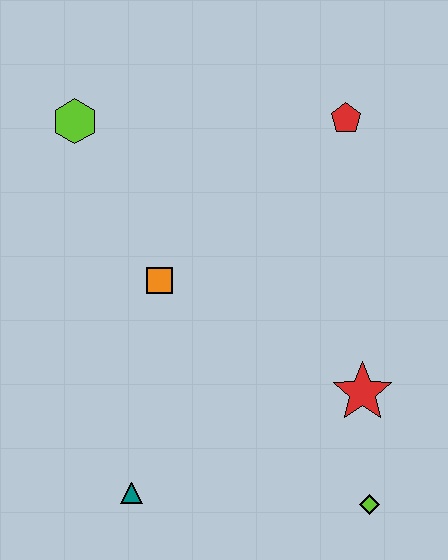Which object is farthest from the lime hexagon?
The lime diamond is farthest from the lime hexagon.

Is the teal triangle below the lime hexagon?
Yes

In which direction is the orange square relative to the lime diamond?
The orange square is above the lime diamond.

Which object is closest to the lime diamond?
The red star is closest to the lime diamond.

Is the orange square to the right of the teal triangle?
Yes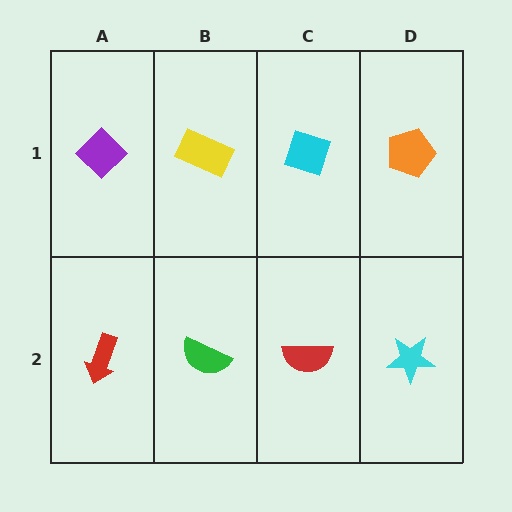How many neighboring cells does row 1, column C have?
3.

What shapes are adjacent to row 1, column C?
A red semicircle (row 2, column C), a yellow rectangle (row 1, column B), an orange pentagon (row 1, column D).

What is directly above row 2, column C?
A cyan diamond.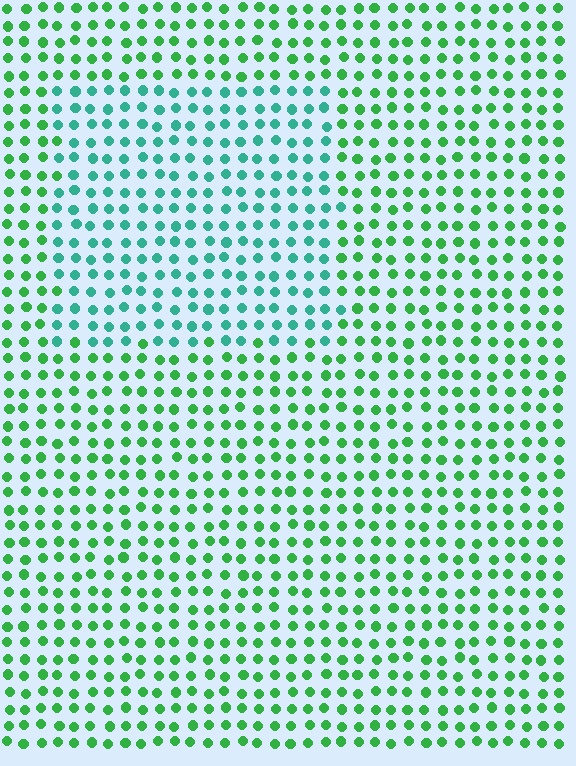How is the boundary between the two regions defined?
The boundary is defined purely by a slight shift in hue (about 37 degrees). Spacing, size, and orientation are identical on both sides.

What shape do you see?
I see a rectangle.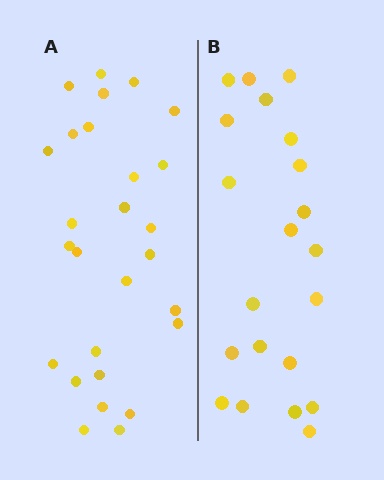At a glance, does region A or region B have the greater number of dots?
Region A (the left region) has more dots.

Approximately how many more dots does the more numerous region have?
Region A has about 6 more dots than region B.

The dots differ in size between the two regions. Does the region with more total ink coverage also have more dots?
No. Region B has more total ink coverage because its dots are larger, but region A actually contains more individual dots. Total area can be misleading — the number of items is what matters here.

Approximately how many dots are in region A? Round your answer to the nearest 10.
About 30 dots. (The exact count is 27, which rounds to 30.)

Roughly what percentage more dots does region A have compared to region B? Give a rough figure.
About 30% more.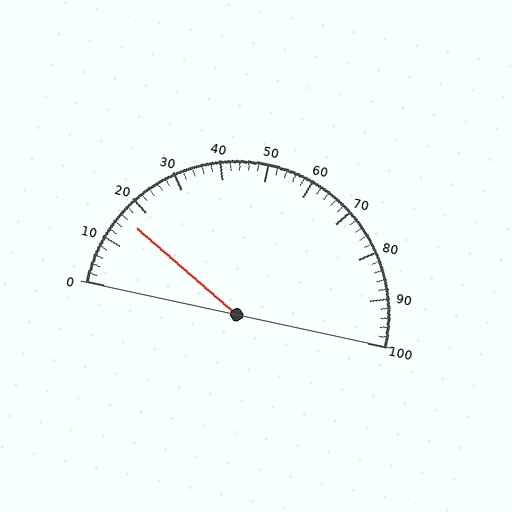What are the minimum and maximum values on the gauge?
The gauge ranges from 0 to 100.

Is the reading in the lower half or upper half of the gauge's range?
The reading is in the lower half of the range (0 to 100).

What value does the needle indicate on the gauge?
The needle indicates approximately 16.